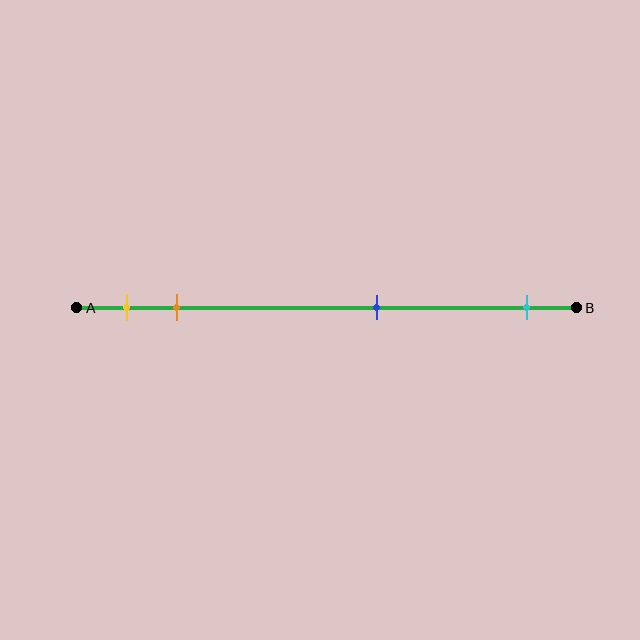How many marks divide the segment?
There are 4 marks dividing the segment.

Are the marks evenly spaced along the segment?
No, the marks are not evenly spaced.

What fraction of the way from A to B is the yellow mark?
The yellow mark is approximately 10% (0.1) of the way from A to B.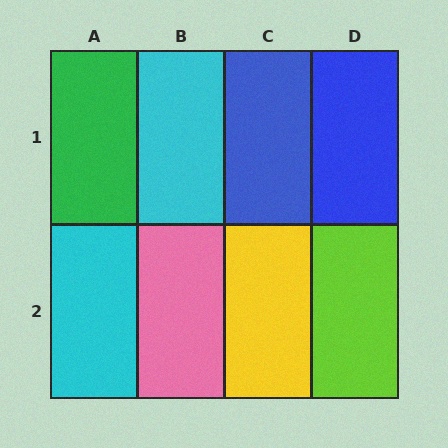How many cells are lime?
1 cell is lime.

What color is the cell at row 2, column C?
Yellow.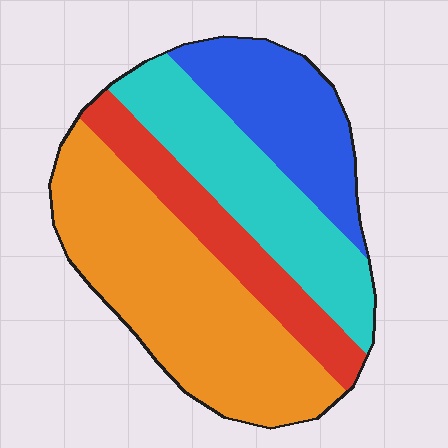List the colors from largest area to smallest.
From largest to smallest: orange, cyan, blue, red.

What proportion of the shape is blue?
Blue takes up less than a quarter of the shape.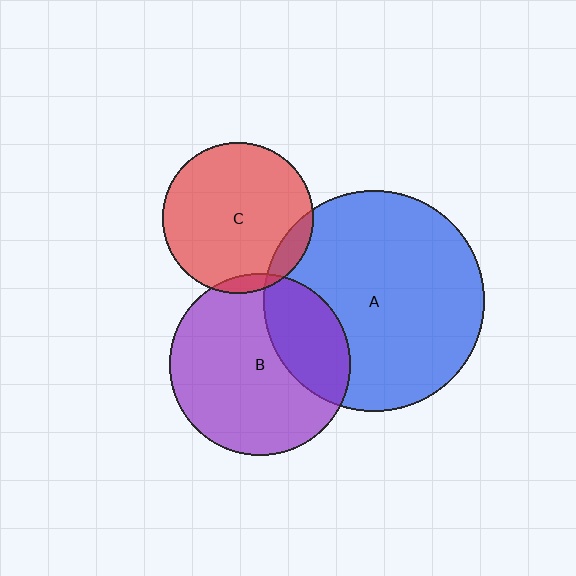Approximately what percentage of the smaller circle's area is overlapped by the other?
Approximately 30%.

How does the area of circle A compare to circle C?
Approximately 2.1 times.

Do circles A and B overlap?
Yes.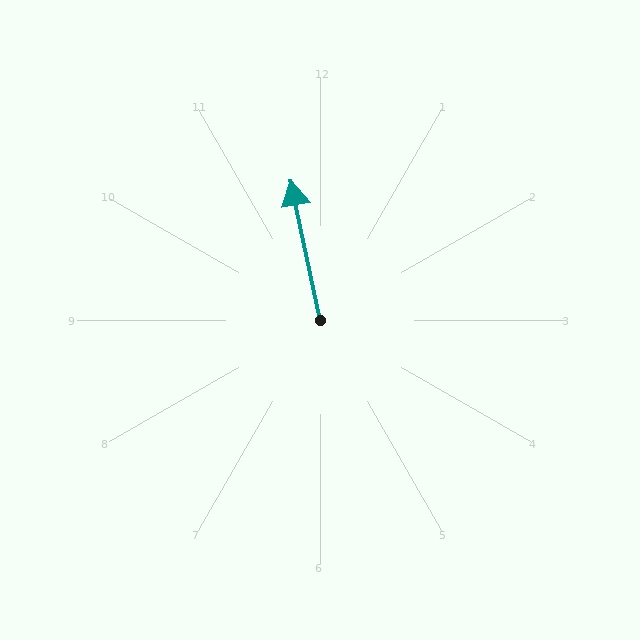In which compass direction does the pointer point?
North.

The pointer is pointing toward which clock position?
Roughly 12 o'clock.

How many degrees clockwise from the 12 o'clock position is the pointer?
Approximately 348 degrees.